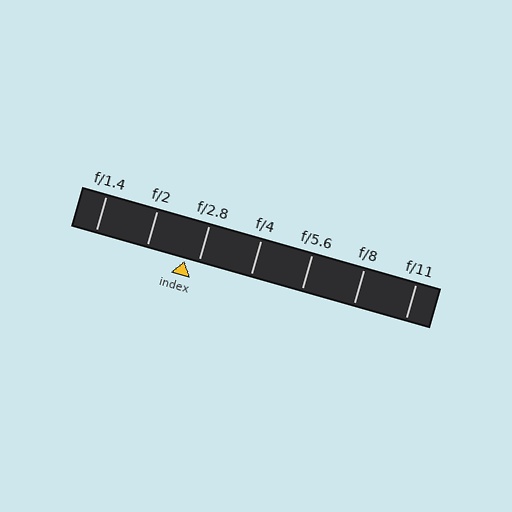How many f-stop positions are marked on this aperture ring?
There are 7 f-stop positions marked.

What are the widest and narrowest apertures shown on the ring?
The widest aperture shown is f/1.4 and the narrowest is f/11.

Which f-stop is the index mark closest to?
The index mark is closest to f/2.8.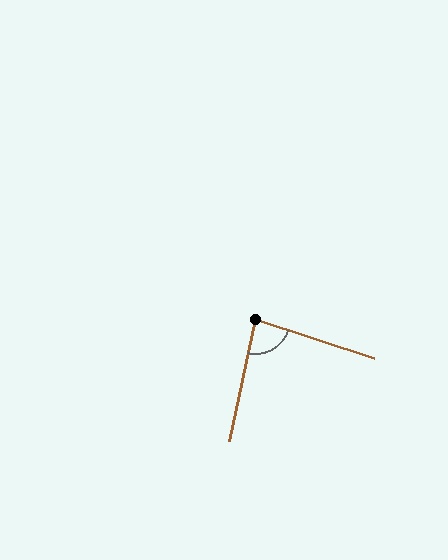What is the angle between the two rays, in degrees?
Approximately 84 degrees.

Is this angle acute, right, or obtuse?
It is acute.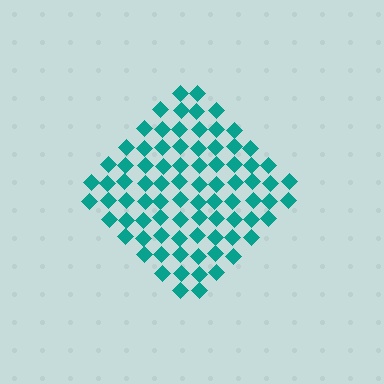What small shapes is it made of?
It is made of small diamonds.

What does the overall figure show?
The overall figure shows a diamond.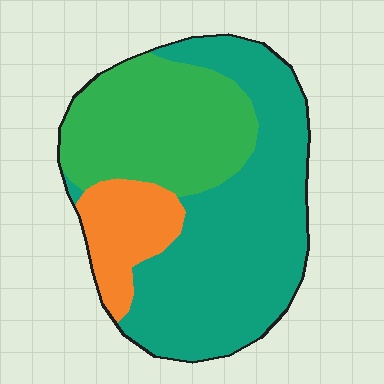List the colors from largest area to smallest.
From largest to smallest: teal, green, orange.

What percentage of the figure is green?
Green takes up about one third (1/3) of the figure.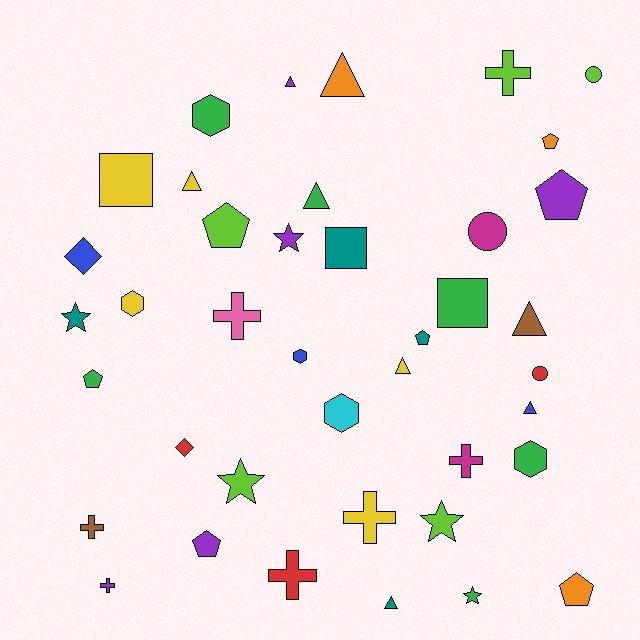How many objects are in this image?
There are 40 objects.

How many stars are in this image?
There are 5 stars.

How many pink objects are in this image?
There is 1 pink object.